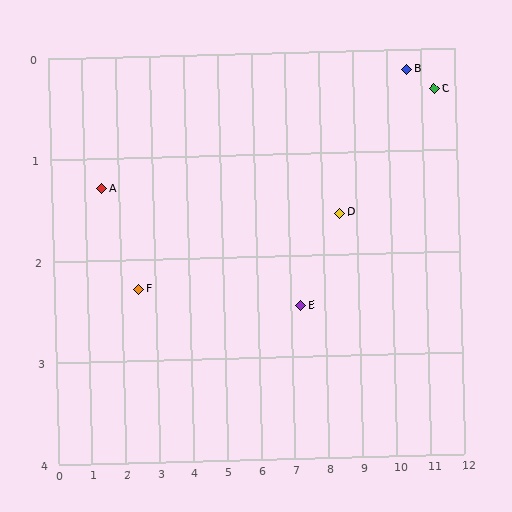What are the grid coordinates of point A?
Point A is at approximately (1.5, 1.3).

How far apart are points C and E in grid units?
Points C and E are about 4.6 grid units apart.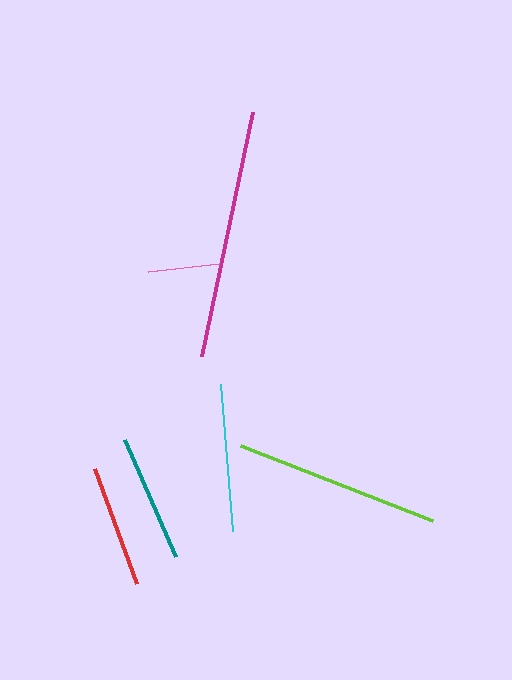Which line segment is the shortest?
The pink line is the shortest at approximately 71 pixels.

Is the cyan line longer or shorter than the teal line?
The cyan line is longer than the teal line.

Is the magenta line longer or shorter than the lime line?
The magenta line is longer than the lime line.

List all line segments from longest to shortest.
From longest to shortest: magenta, lime, cyan, teal, red, pink.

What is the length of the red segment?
The red segment is approximately 122 pixels long.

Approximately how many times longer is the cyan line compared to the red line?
The cyan line is approximately 1.2 times the length of the red line.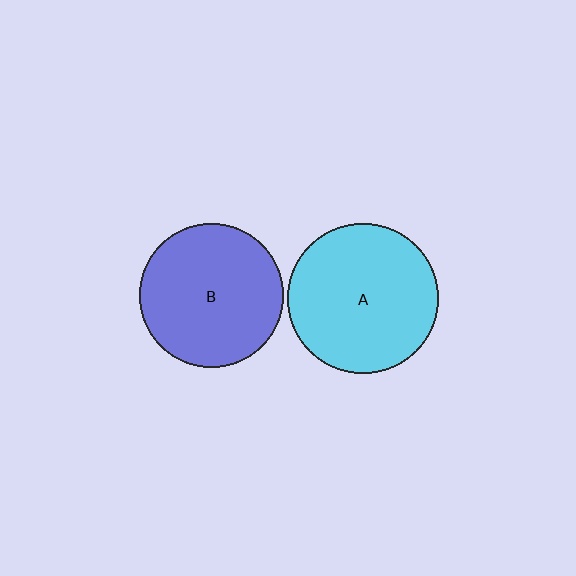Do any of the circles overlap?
No, none of the circles overlap.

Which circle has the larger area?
Circle A (cyan).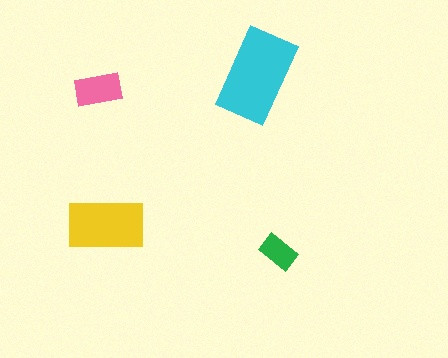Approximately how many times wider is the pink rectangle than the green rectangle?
About 1.5 times wider.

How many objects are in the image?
There are 4 objects in the image.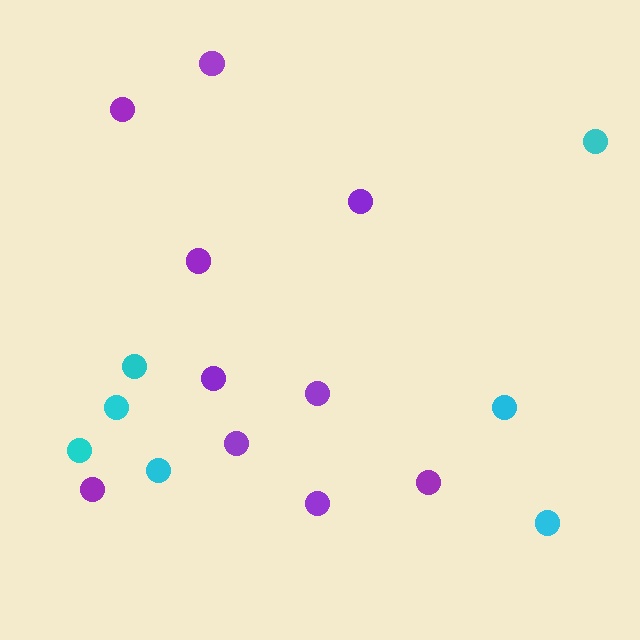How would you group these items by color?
There are 2 groups: one group of cyan circles (7) and one group of purple circles (10).